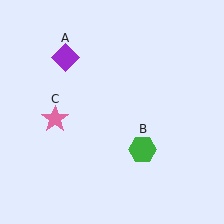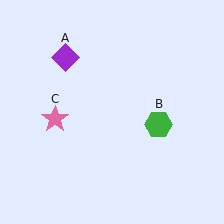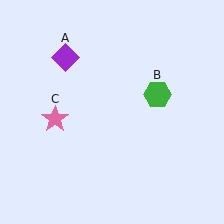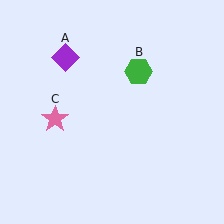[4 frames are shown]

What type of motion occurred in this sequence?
The green hexagon (object B) rotated counterclockwise around the center of the scene.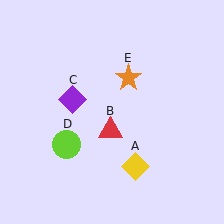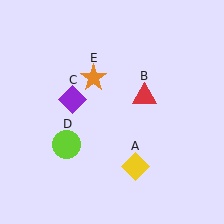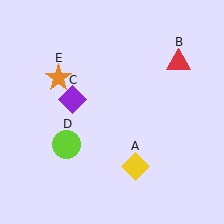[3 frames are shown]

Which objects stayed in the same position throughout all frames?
Yellow diamond (object A) and purple diamond (object C) and lime circle (object D) remained stationary.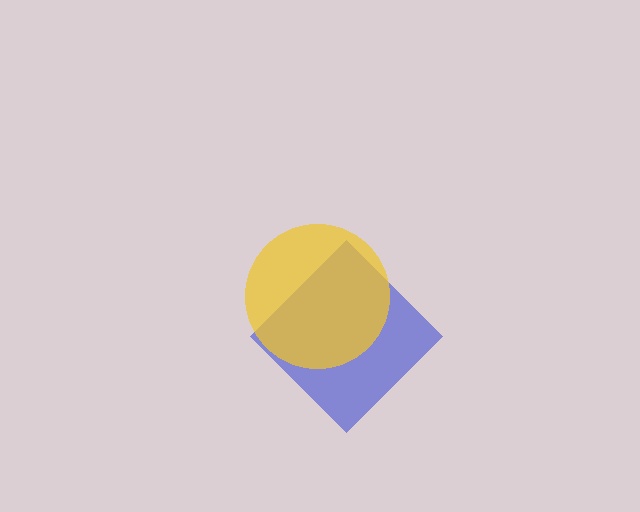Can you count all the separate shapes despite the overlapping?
Yes, there are 2 separate shapes.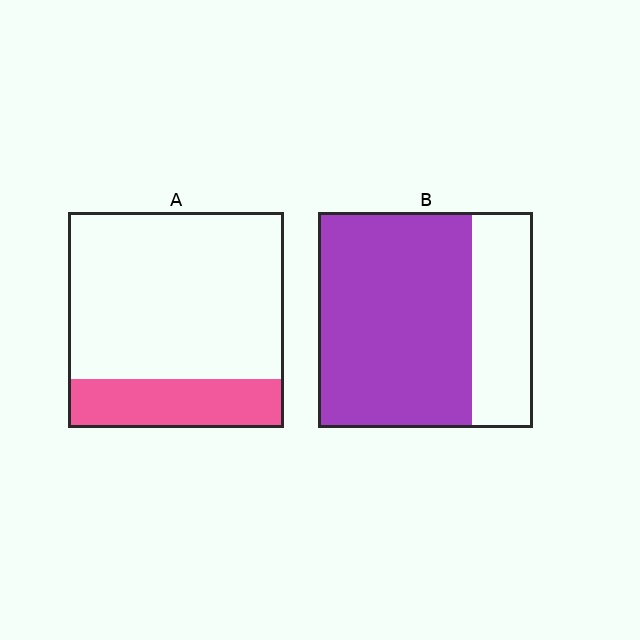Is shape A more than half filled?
No.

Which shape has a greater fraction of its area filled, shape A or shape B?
Shape B.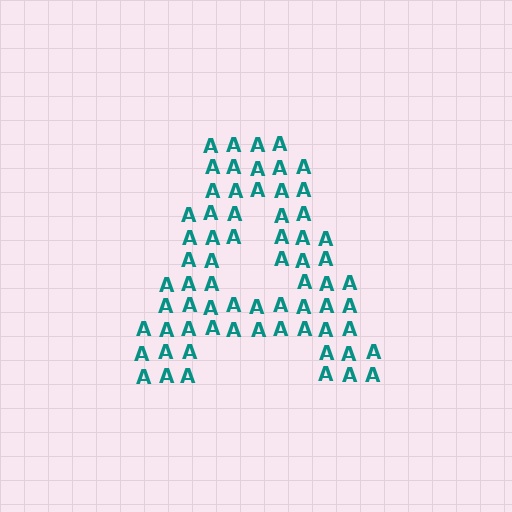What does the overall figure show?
The overall figure shows the letter A.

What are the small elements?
The small elements are letter A's.